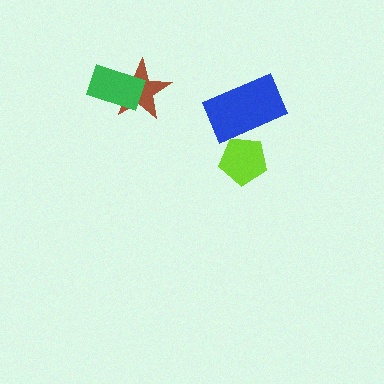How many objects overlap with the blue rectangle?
1 object overlaps with the blue rectangle.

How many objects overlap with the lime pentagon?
1 object overlaps with the lime pentagon.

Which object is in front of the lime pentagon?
The blue rectangle is in front of the lime pentagon.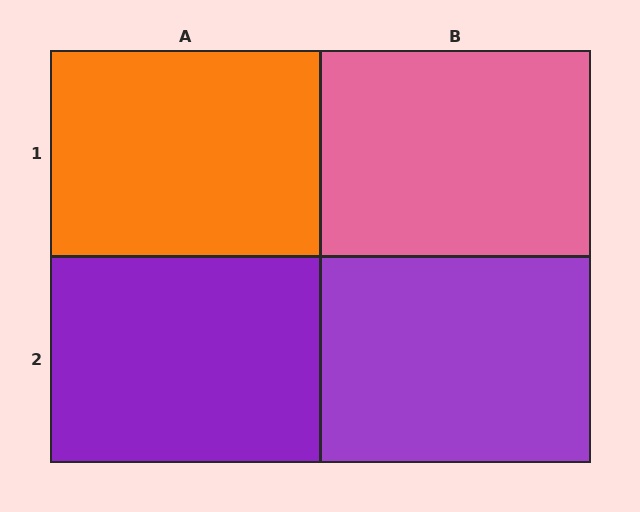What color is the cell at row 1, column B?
Pink.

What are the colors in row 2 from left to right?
Purple, purple.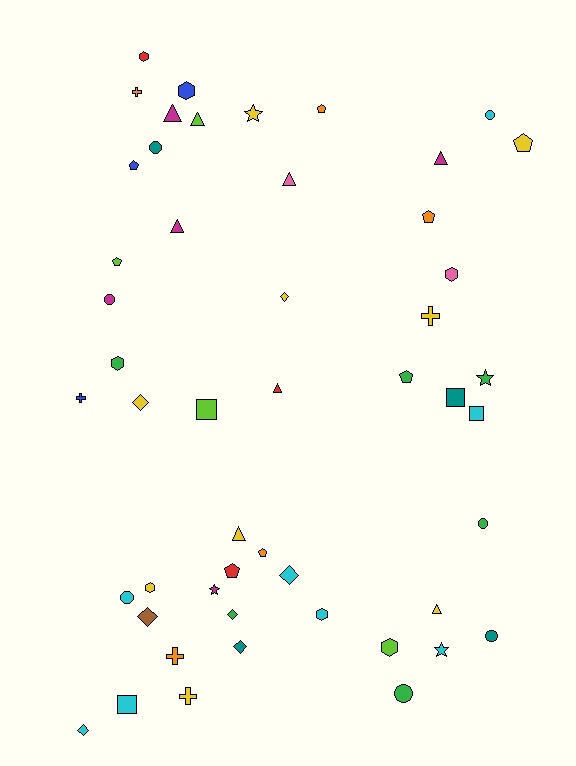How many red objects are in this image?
There are 3 red objects.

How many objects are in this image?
There are 50 objects.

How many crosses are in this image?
There are 5 crosses.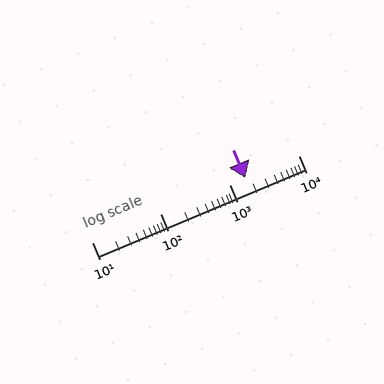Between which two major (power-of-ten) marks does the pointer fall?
The pointer is between 1000 and 10000.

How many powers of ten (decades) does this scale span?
The scale spans 3 decades, from 10 to 10000.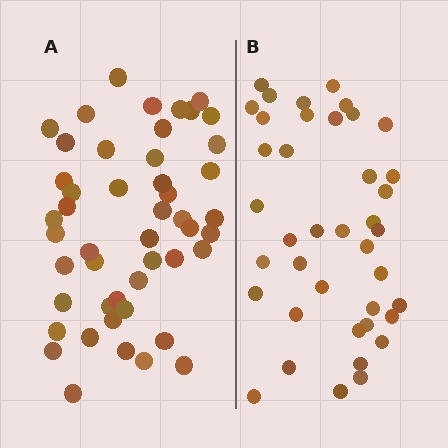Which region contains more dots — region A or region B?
Region A (the left region) has more dots.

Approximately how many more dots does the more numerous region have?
Region A has roughly 8 or so more dots than region B.